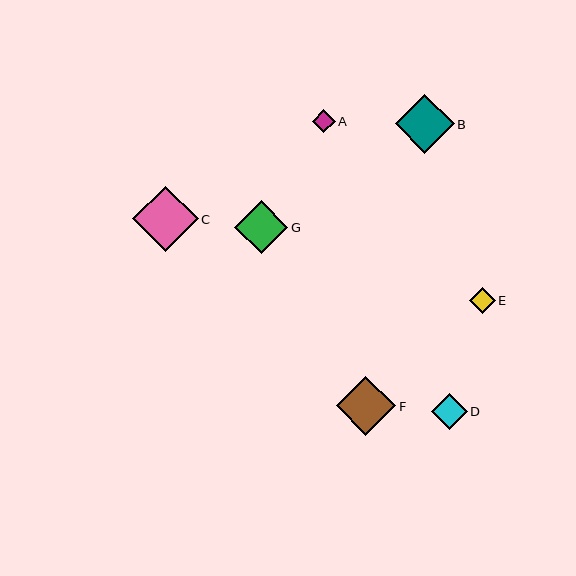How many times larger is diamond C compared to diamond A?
Diamond C is approximately 2.8 times the size of diamond A.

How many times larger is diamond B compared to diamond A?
Diamond B is approximately 2.6 times the size of diamond A.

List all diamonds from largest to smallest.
From largest to smallest: C, F, B, G, D, E, A.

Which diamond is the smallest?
Diamond A is the smallest with a size of approximately 23 pixels.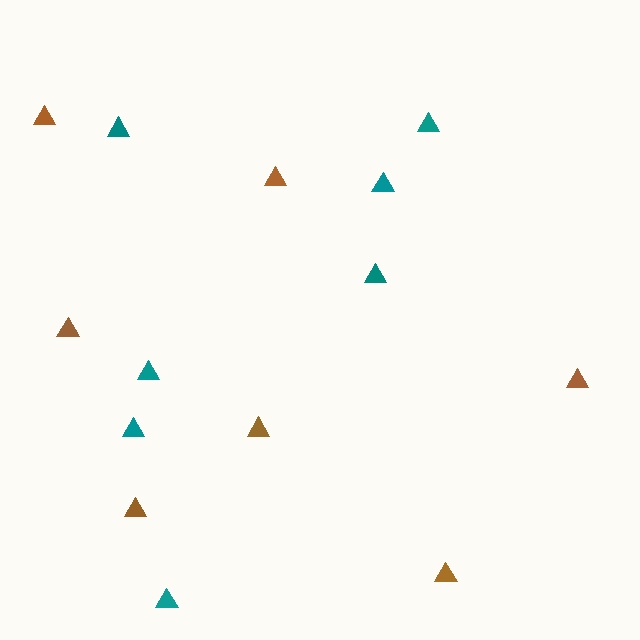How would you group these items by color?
There are 2 groups: one group of brown triangles (7) and one group of teal triangles (7).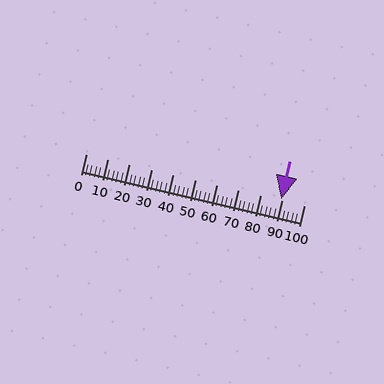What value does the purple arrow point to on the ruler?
The purple arrow points to approximately 90.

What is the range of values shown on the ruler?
The ruler shows values from 0 to 100.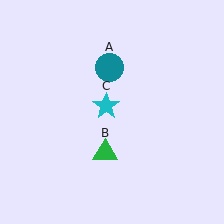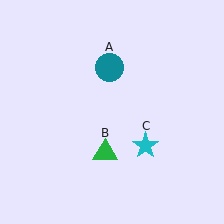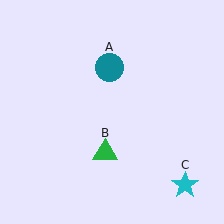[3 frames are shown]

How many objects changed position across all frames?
1 object changed position: cyan star (object C).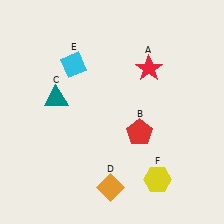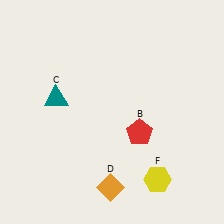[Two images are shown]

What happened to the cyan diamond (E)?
The cyan diamond (E) was removed in Image 2. It was in the top-left area of Image 1.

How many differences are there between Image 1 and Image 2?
There are 2 differences between the two images.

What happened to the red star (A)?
The red star (A) was removed in Image 2. It was in the top-right area of Image 1.